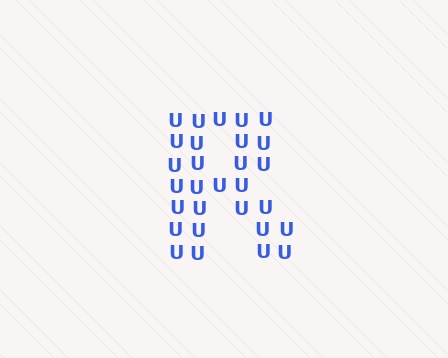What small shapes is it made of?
It is made of small letter U's.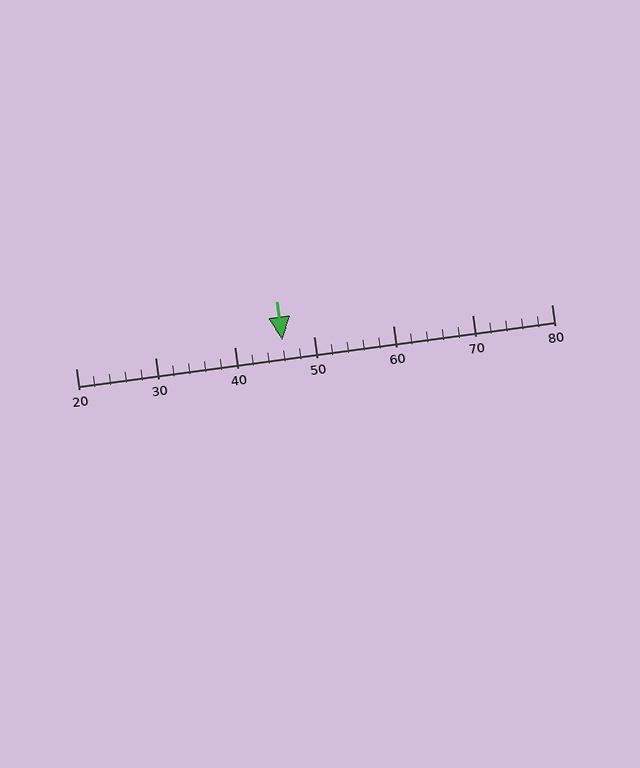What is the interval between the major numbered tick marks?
The major tick marks are spaced 10 units apart.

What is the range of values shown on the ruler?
The ruler shows values from 20 to 80.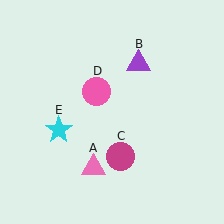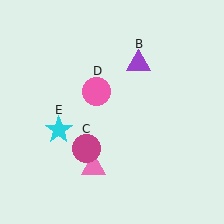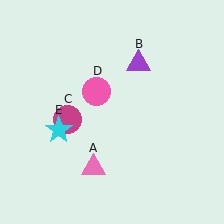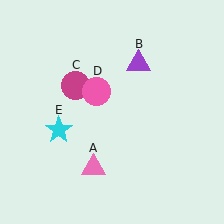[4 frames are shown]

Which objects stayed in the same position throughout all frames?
Pink triangle (object A) and purple triangle (object B) and pink circle (object D) and cyan star (object E) remained stationary.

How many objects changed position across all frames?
1 object changed position: magenta circle (object C).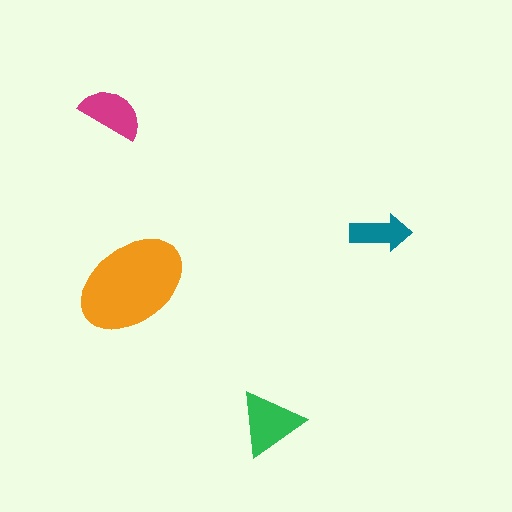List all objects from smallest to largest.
The teal arrow, the magenta semicircle, the green triangle, the orange ellipse.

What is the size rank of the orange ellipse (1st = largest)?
1st.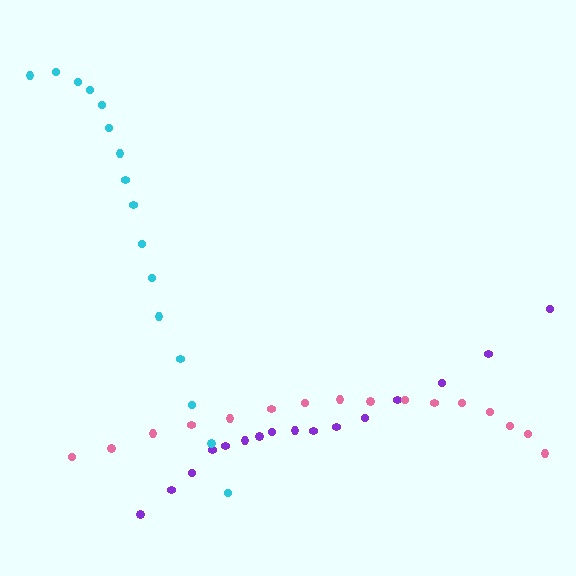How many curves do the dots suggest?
There are 3 distinct paths.